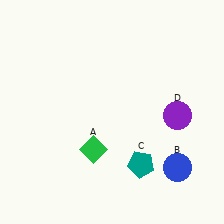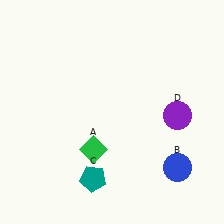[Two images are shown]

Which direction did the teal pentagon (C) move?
The teal pentagon (C) moved left.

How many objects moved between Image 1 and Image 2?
1 object moved between the two images.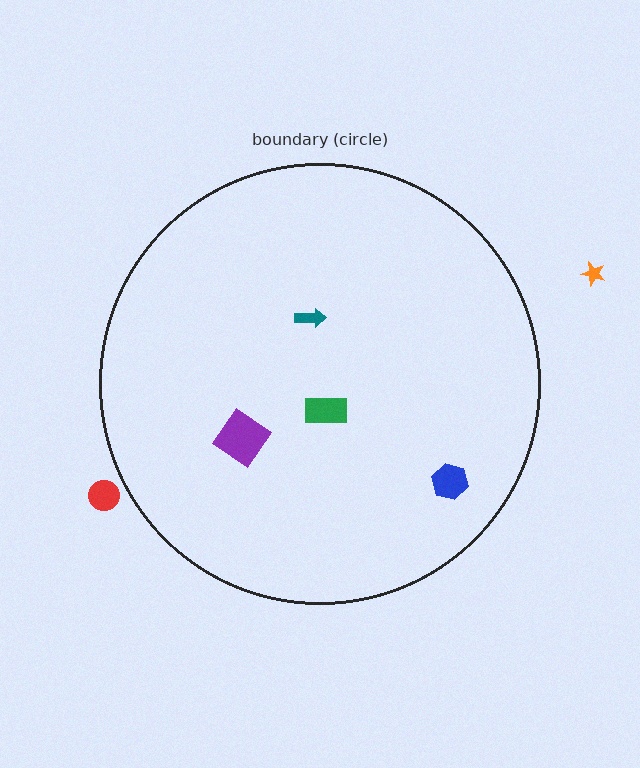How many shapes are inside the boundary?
4 inside, 2 outside.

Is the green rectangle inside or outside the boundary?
Inside.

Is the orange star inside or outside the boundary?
Outside.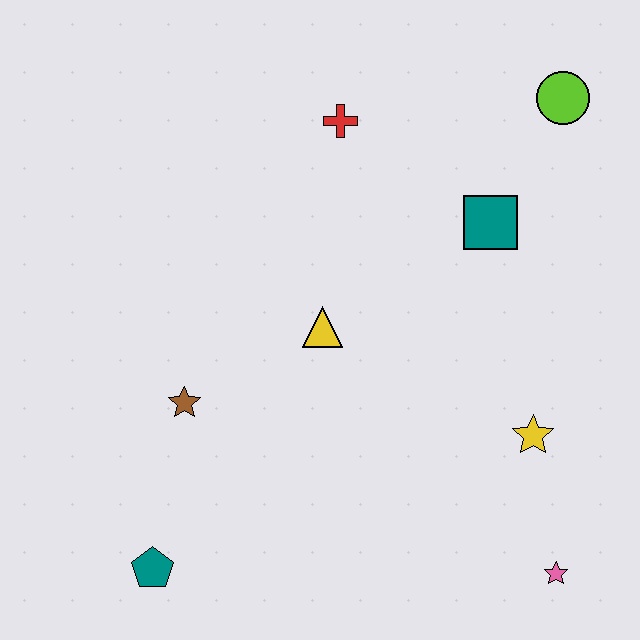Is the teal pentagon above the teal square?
No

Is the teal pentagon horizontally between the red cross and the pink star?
No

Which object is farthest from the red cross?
The pink star is farthest from the red cross.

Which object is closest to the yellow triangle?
The brown star is closest to the yellow triangle.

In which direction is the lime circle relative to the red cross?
The lime circle is to the right of the red cross.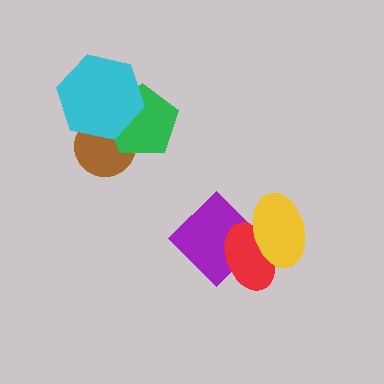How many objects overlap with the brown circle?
2 objects overlap with the brown circle.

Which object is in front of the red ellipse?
The yellow ellipse is in front of the red ellipse.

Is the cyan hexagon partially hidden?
No, no other shape covers it.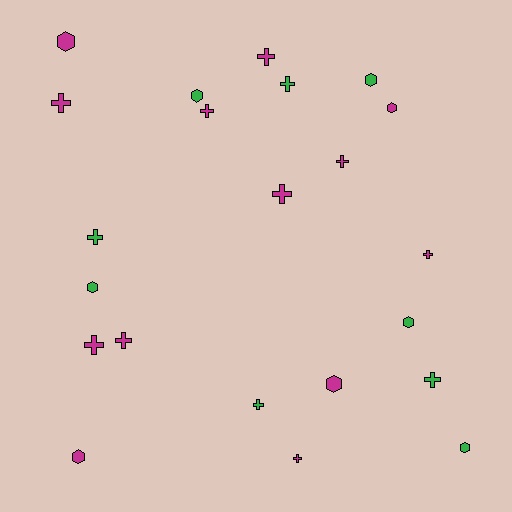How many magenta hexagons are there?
There are 4 magenta hexagons.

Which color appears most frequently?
Magenta, with 13 objects.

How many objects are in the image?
There are 22 objects.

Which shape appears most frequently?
Cross, with 13 objects.